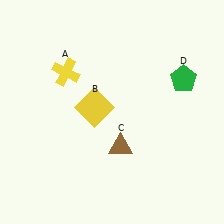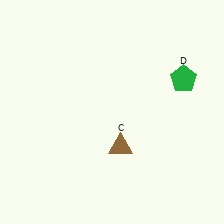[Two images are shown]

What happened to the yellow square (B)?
The yellow square (B) was removed in Image 2. It was in the top-left area of Image 1.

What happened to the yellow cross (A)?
The yellow cross (A) was removed in Image 2. It was in the top-left area of Image 1.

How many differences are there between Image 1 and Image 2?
There are 2 differences between the two images.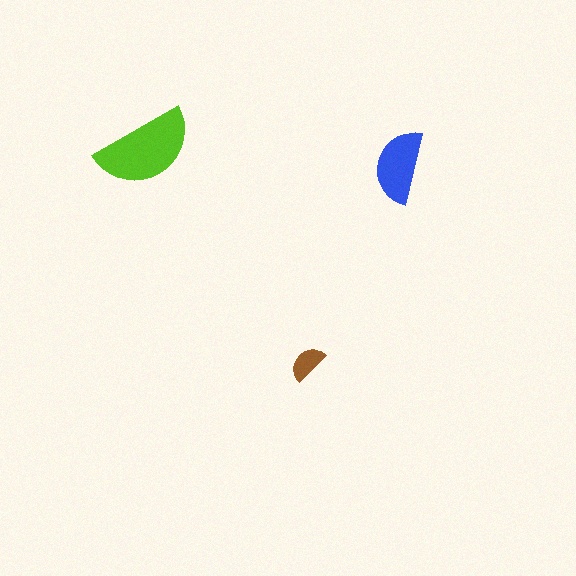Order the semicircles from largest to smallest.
the lime one, the blue one, the brown one.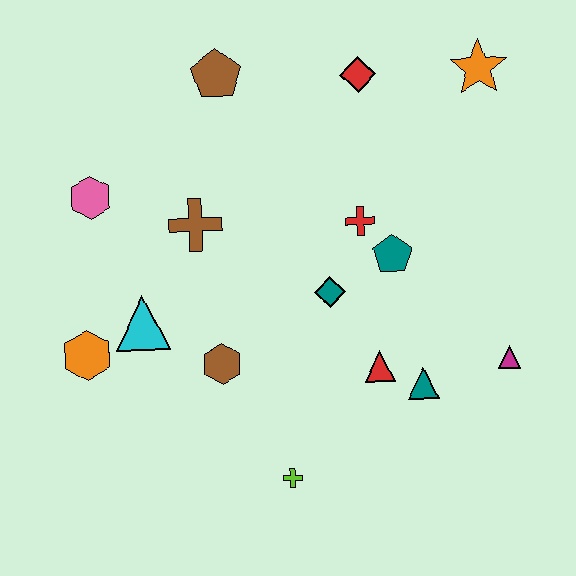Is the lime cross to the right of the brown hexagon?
Yes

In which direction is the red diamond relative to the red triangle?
The red diamond is above the red triangle.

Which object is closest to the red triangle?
The teal triangle is closest to the red triangle.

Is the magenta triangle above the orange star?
No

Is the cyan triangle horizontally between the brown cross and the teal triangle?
No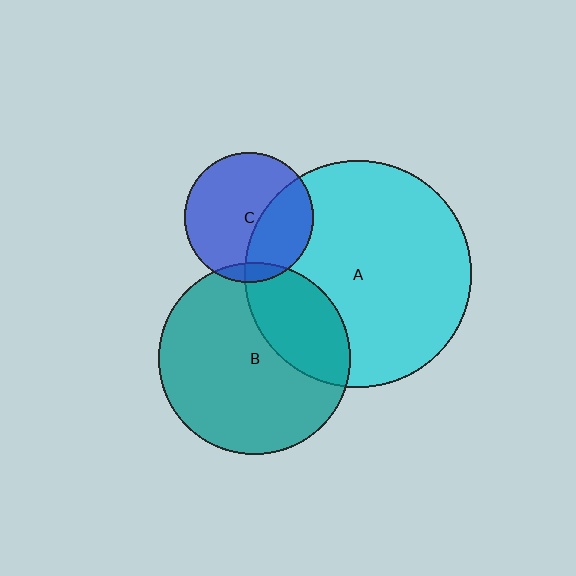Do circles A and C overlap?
Yes.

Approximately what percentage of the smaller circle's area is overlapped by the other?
Approximately 35%.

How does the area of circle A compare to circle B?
Approximately 1.4 times.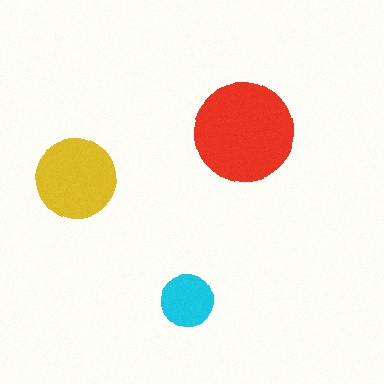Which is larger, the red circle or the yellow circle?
The red one.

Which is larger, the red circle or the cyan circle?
The red one.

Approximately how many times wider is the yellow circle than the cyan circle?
About 1.5 times wider.